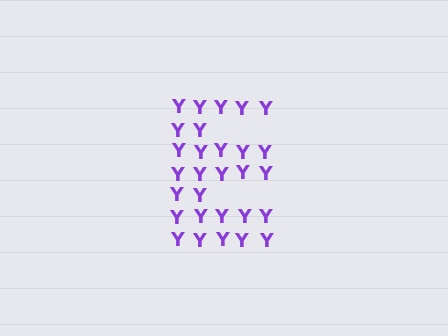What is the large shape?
The large shape is the letter E.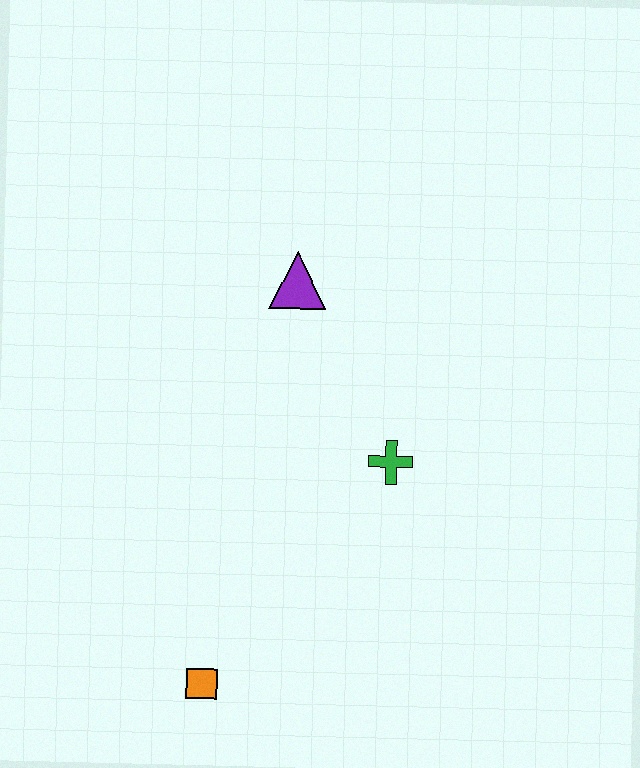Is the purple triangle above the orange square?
Yes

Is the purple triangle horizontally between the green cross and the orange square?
Yes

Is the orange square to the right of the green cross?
No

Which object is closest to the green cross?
The purple triangle is closest to the green cross.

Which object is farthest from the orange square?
The purple triangle is farthest from the orange square.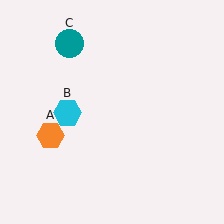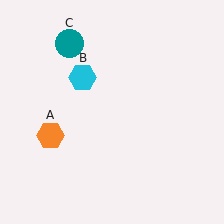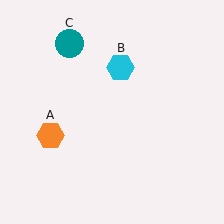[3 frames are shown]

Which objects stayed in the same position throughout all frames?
Orange hexagon (object A) and teal circle (object C) remained stationary.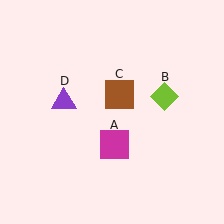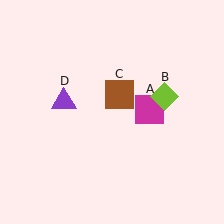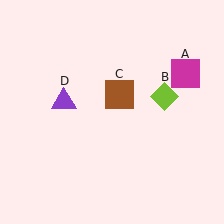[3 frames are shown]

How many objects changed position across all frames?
1 object changed position: magenta square (object A).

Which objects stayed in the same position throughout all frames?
Lime diamond (object B) and brown square (object C) and purple triangle (object D) remained stationary.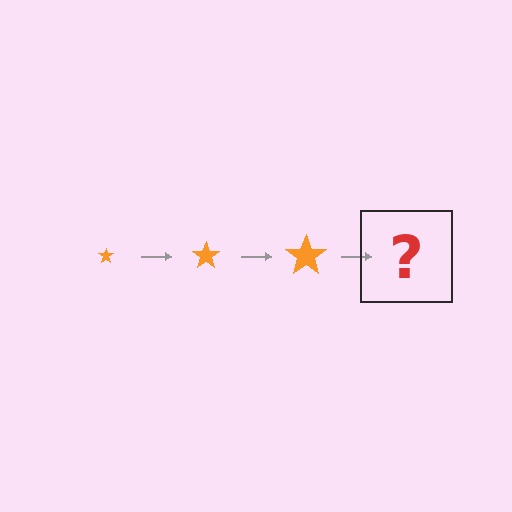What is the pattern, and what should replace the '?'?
The pattern is that the star gets progressively larger each step. The '?' should be an orange star, larger than the previous one.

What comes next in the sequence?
The next element should be an orange star, larger than the previous one.